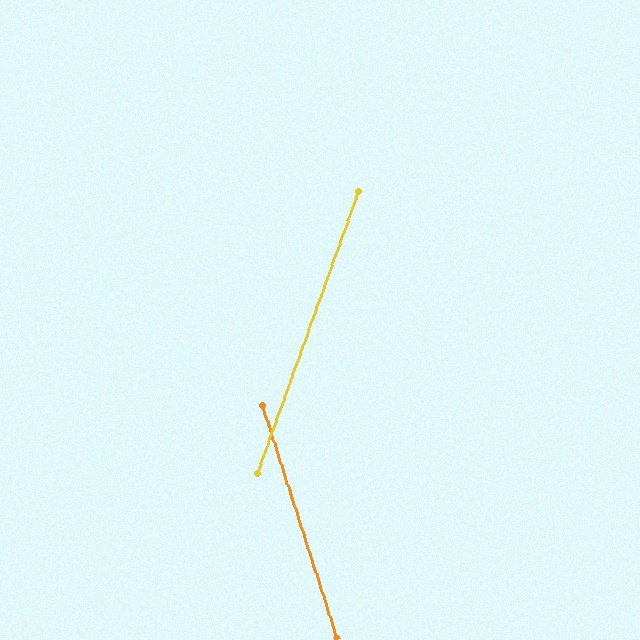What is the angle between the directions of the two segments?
Approximately 38 degrees.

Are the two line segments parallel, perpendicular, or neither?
Neither parallel nor perpendicular — they differ by about 38°.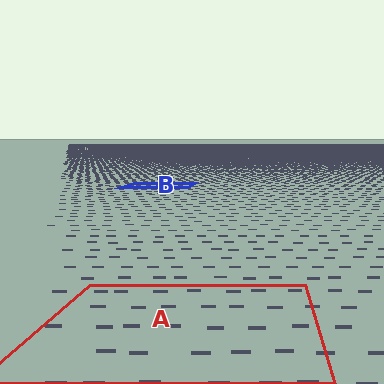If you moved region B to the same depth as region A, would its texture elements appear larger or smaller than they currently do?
They would appear larger. At a closer depth, the same texture elements are projected at a bigger on-screen size.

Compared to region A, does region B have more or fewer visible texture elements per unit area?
Region B has more texture elements per unit area — they are packed more densely because it is farther away.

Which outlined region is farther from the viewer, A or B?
Region B is farther from the viewer — the texture elements inside it appear smaller and more densely packed.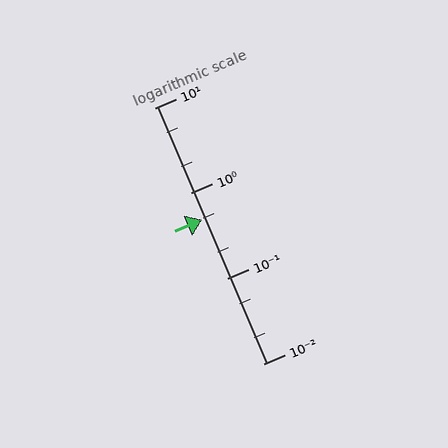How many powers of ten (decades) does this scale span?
The scale spans 3 decades, from 0.01 to 10.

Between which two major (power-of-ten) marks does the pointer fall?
The pointer is between 0.1 and 1.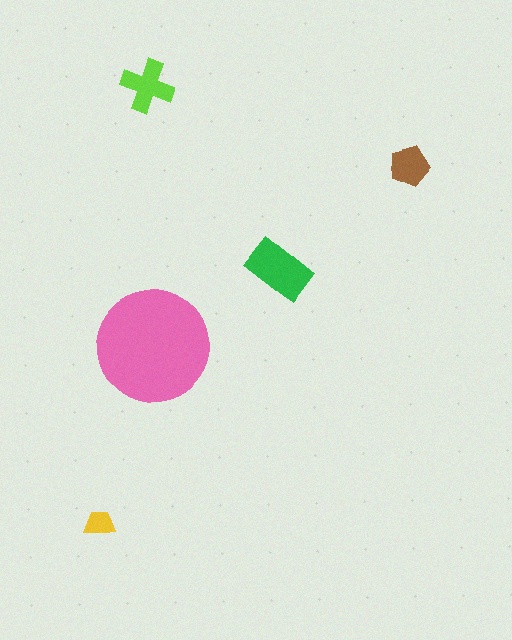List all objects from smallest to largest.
The yellow trapezoid, the brown pentagon, the lime cross, the green rectangle, the pink circle.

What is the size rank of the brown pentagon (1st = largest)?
4th.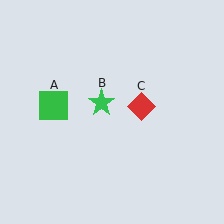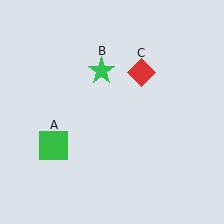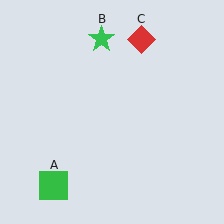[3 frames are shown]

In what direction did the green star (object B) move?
The green star (object B) moved up.